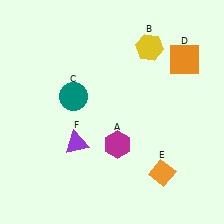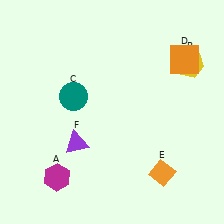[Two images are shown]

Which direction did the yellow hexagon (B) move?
The yellow hexagon (B) moved right.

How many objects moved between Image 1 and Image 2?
2 objects moved between the two images.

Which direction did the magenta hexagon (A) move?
The magenta hexagon (A) moved left.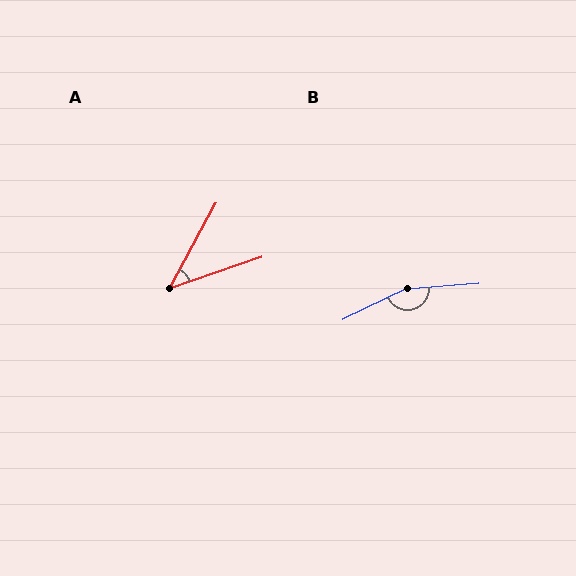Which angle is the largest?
B, at approximately 159 degrees.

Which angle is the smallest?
A, at approximately 43 degrees.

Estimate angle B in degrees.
Approximately 159 degrees.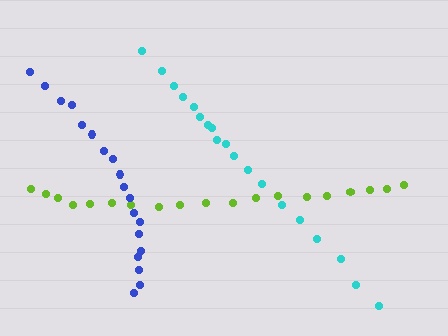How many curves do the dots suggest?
There are 3 distinct paths.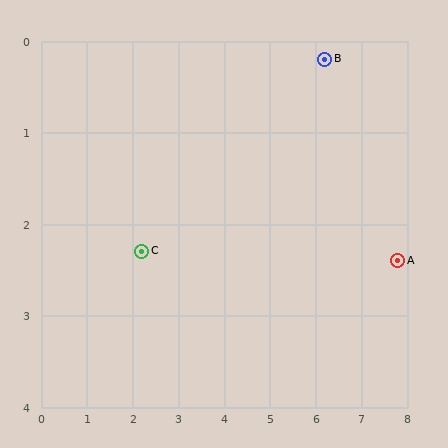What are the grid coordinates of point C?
Point C is at approximately (2.2, 2.3).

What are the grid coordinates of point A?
Point A is at approximately (7.8, 2.4).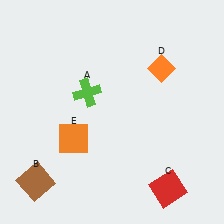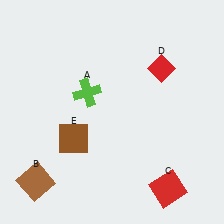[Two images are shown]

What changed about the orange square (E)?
In Image 1, E is orange. In Image 2, it changed to brown.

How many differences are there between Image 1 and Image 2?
There are 2 differences between the two images.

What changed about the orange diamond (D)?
In Image 1, D is orange. In Image 2, it changed to red.